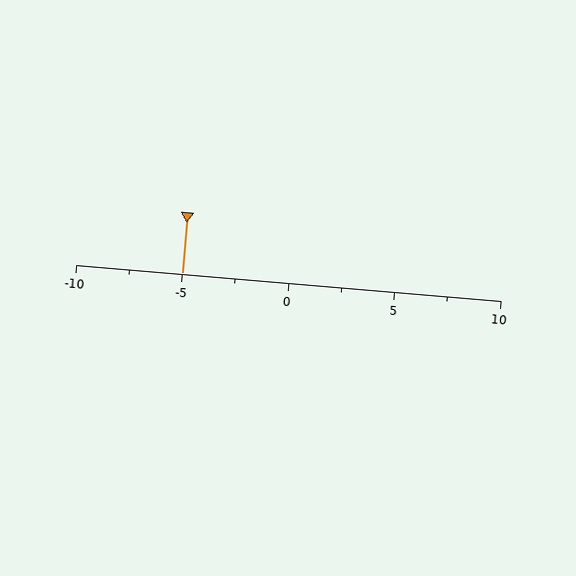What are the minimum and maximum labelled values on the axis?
The axis runs from -10 to 10.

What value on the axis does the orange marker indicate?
The marker indicates approximately -5.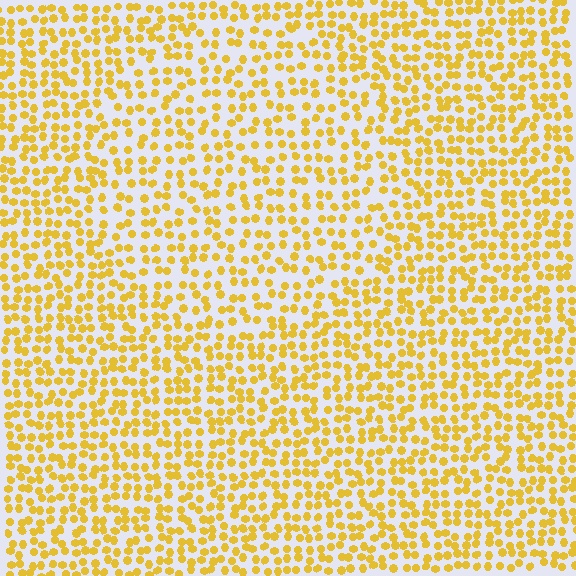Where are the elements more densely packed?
The elements are more densely packed outside the circle boundary.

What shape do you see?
I see a circle.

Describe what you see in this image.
The image contains small yellow elements arranged at two different densities. A circle-shaped region is visible where the elements are less densely packed than the surrounding area.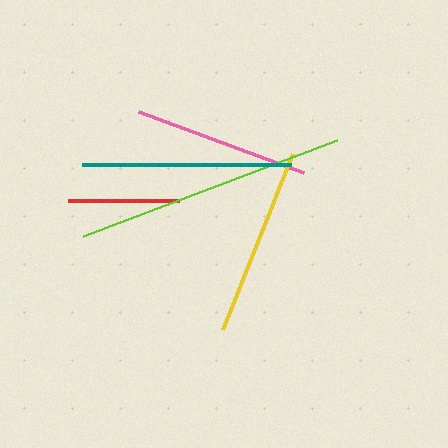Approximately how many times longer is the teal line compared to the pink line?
The teal line is approximately 1.2 times the length of the pink line.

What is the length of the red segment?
The red segment is approximately 111 pixels long.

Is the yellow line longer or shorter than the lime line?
The lime line is longer than the yellow line.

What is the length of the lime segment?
The lime segment is approximately 271 pixels long.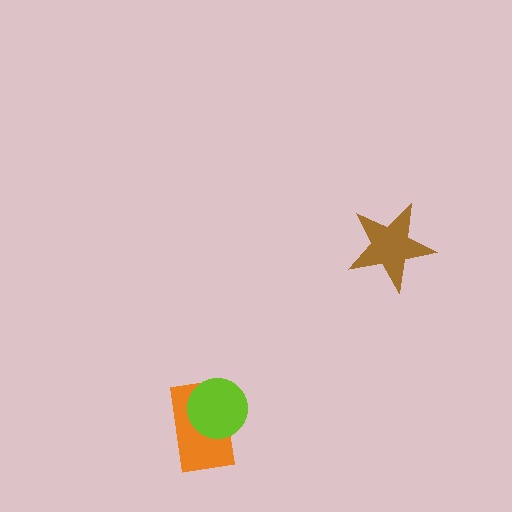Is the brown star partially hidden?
No, no other shape covers it.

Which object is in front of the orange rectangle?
The lime circle is in front of the orange rectangle.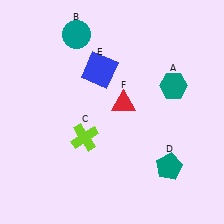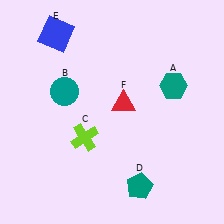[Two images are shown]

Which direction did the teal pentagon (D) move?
The teal pentagon (D) moved left.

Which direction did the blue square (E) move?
The blue square (E) moved left.